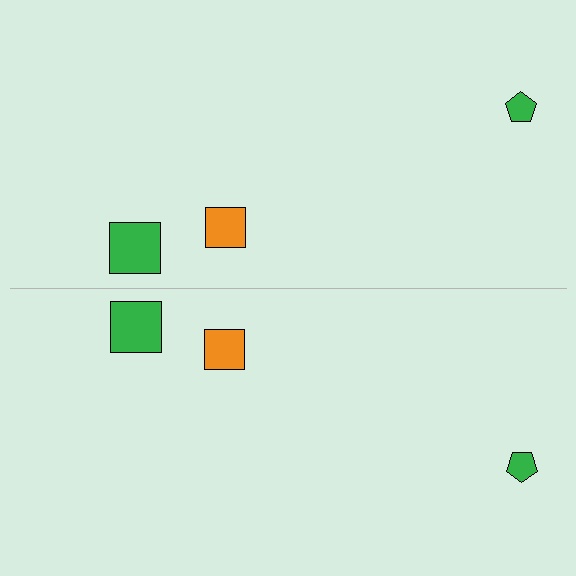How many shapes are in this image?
There are 6 shapes in this image.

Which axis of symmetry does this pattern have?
The pattern has a horizontal axis of symmetry running through the center of the image.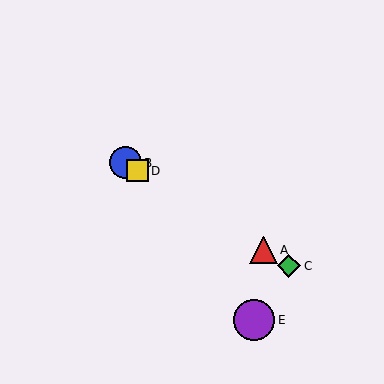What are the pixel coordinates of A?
Object A is at (263, 250).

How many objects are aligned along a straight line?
4 objects (A, B, C, D) are aligned along a straight line.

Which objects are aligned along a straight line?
Objects A, B, C, D are aligned along a straight line.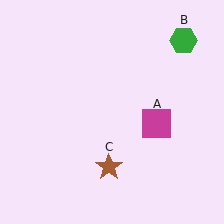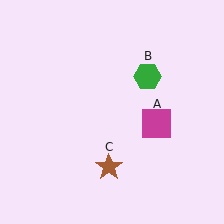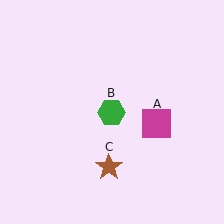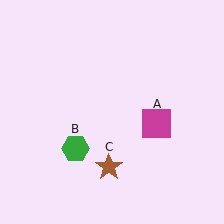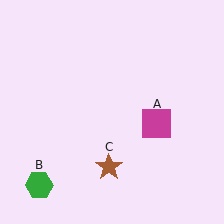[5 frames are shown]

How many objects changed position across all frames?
1 object changed position: green hexagon (object B).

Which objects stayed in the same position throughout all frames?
Magenta square (object A) and brown star (object C) remained stationary.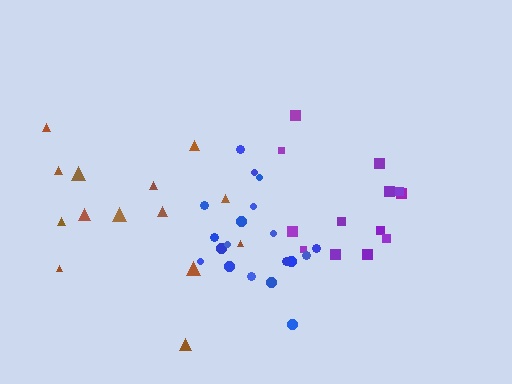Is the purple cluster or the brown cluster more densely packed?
Purple.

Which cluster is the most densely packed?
Blue.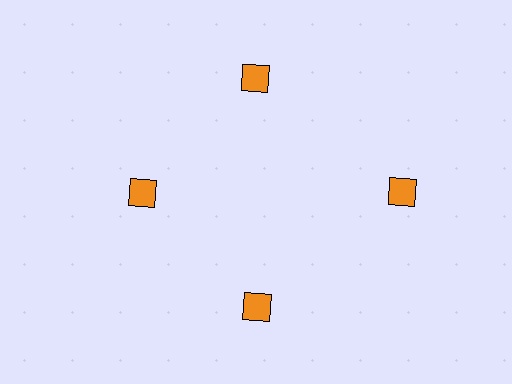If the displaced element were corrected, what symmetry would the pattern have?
It would have 4-fold rotational symmetry — the pattern would map onto itself every 90 degrees.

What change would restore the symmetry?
The symmetry would be restored by moving it inward, back onto the ring so that all 4 diamonds sit at equal angles and equal distance from the center.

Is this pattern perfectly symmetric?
No. The 4 orange diamonds are arranged in a ring, but one element near the 3 o'clock position is pushed outward from the center, breaking the 4-fold rotational symmetry.